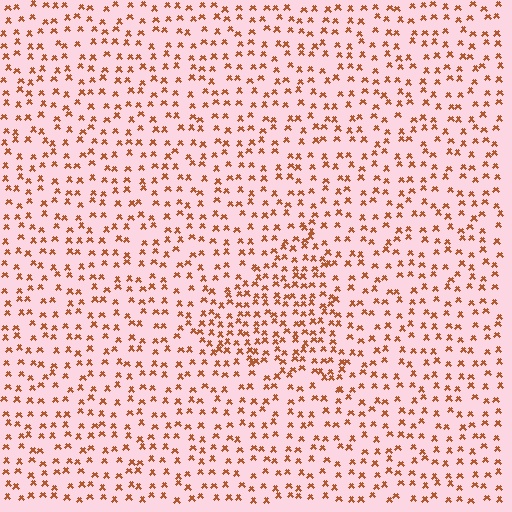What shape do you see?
I see a triangle.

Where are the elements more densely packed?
The elements are more densely packed inside the triangle boundary.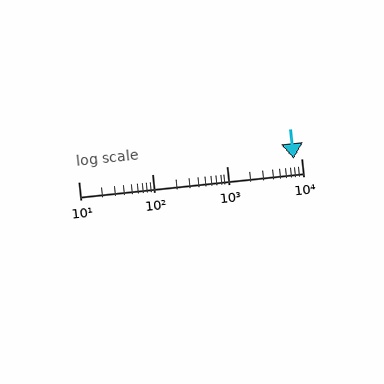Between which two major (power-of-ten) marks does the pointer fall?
The pointer is between 1000 and 10000.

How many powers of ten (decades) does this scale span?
The scale spans 3 decades, from 10 to 10000.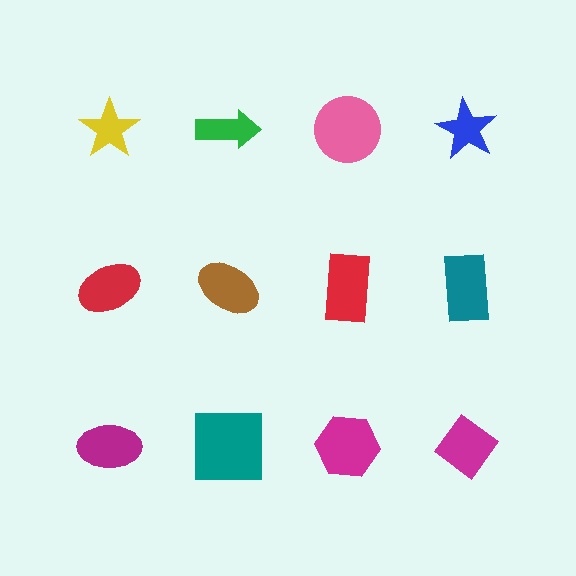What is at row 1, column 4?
A blue star.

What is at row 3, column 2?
A teal square.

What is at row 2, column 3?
A red rectangle.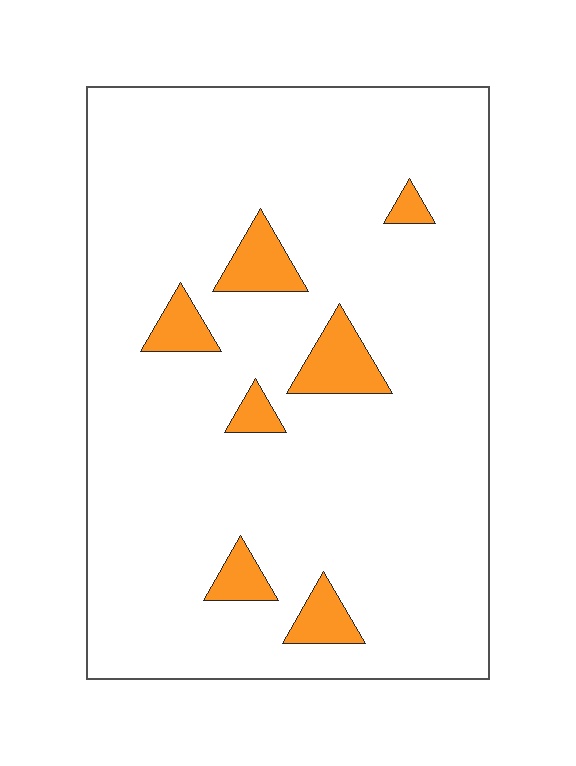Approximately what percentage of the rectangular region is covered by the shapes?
Approximately 10%.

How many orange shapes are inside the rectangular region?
7.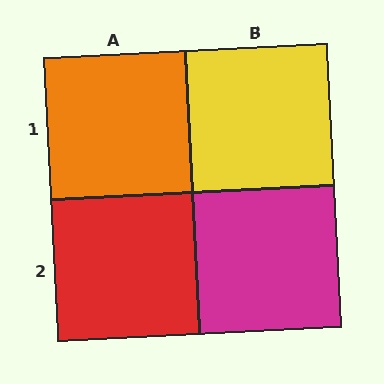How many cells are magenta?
1 cell is magenta.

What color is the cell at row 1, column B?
Yellow.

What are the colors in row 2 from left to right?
Red, magenta.